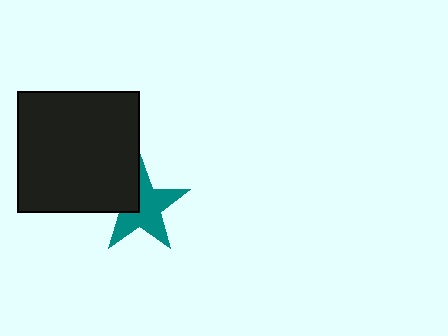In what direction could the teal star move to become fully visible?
The teal star could move toward the lower-right. That would shift it out from behind the black square entirely.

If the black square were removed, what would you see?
You would see the complete teal star.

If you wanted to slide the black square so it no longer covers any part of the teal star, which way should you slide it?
Slide it toward the upper-left — that is the most direct way to separate the two shapes.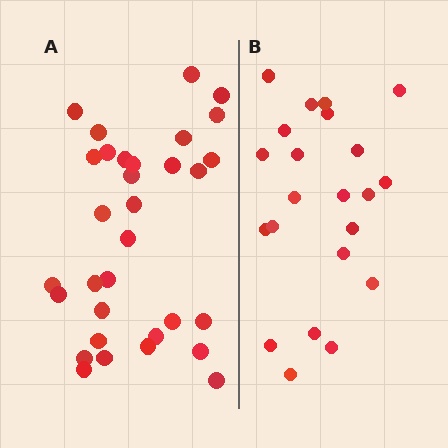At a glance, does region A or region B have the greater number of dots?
Region A (the left region) has more dots.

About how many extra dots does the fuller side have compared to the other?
Region A has roughly 10 or so more dots than region B.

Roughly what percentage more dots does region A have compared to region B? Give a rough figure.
About 45% more.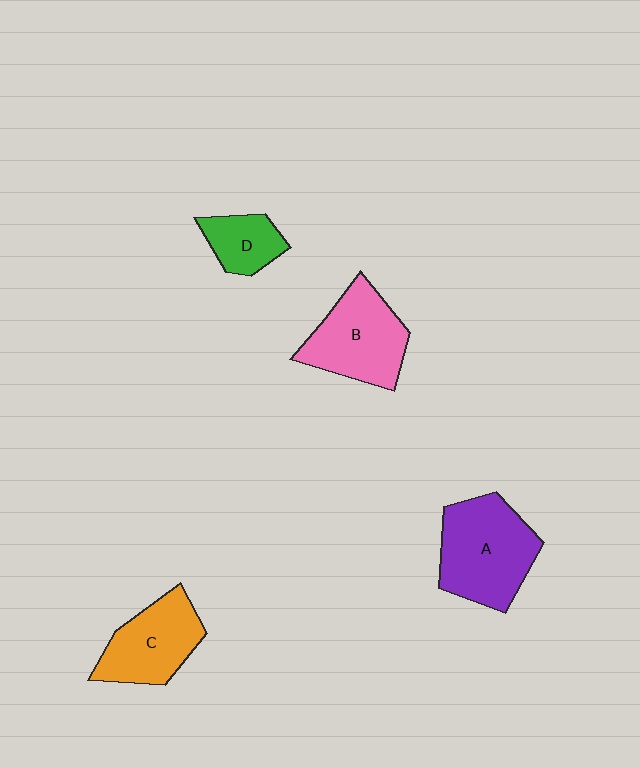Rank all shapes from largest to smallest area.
From largest to smallest: A (purple), B (pink), C (orange), D (green).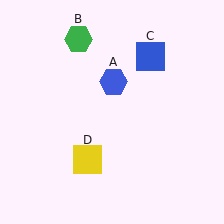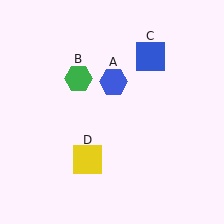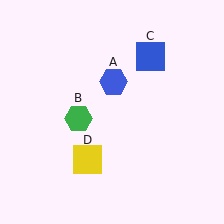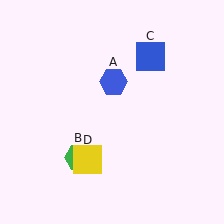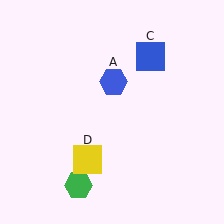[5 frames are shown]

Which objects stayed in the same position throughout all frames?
Blue hexagon (object A) and blue square (object C) and yellow square (object D) remained stationary.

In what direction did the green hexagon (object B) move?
The green hexagon (object B) moved down.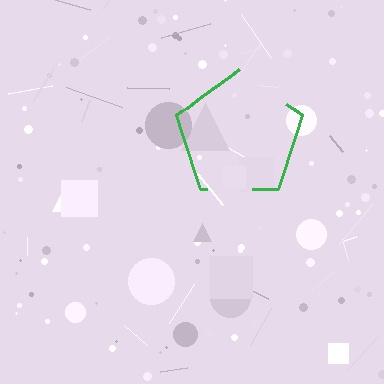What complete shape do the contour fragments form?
The contour fragments form a pentagon.